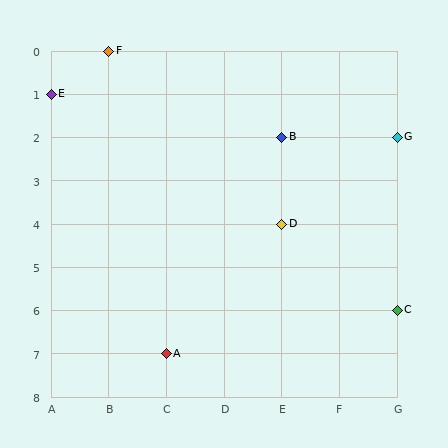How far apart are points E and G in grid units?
Points E and G are 6 columns and 1 row apart (about 6.1 grid units diagonally).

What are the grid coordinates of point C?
Point C is at grid coordinates (G, 6).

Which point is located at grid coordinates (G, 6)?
Point C is at (G, 6).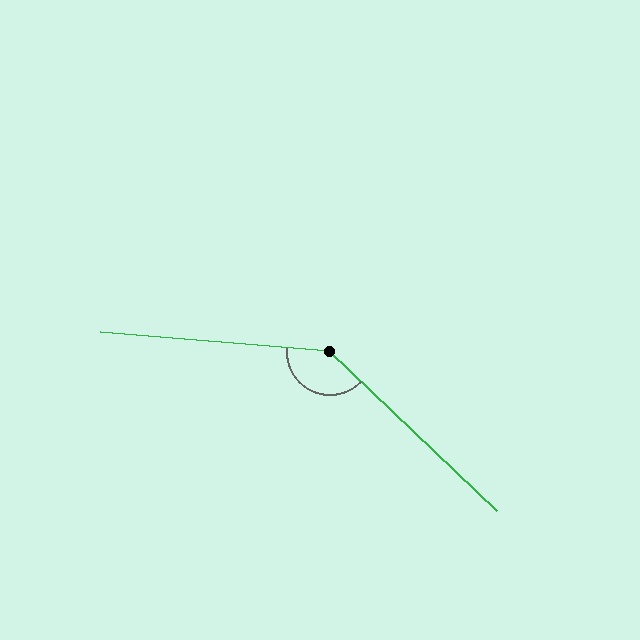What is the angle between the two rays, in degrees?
Approximately 141 degrees.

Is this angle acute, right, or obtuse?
It is obtuse.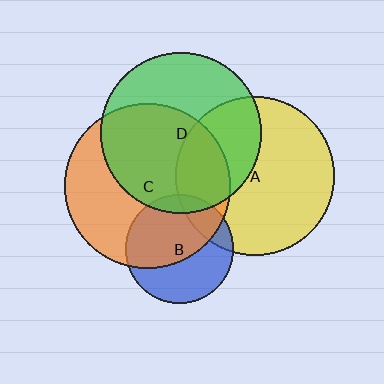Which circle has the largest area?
Circle C (orange).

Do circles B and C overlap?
Yes.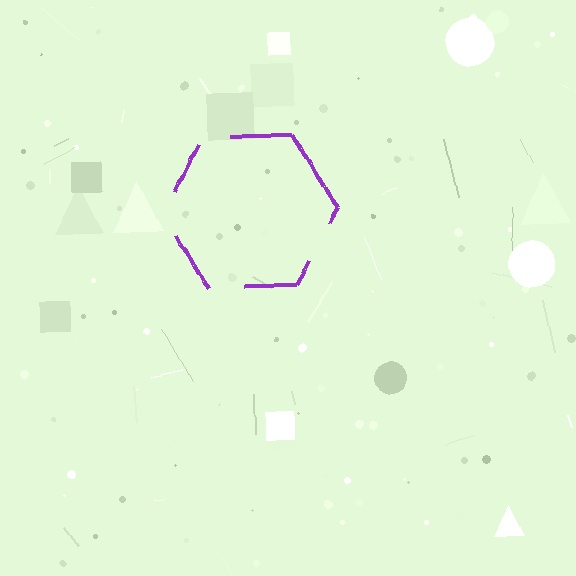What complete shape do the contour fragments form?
The contour fragments form a hexagon.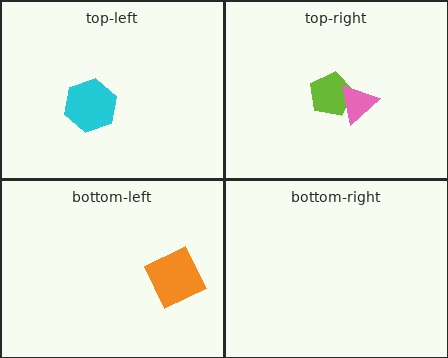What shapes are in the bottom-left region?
The orange square.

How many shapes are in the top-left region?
1.